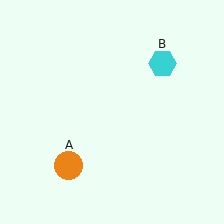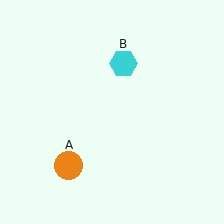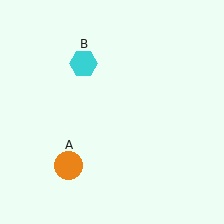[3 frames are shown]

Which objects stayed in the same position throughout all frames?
Orange circle (object A) remained stationary.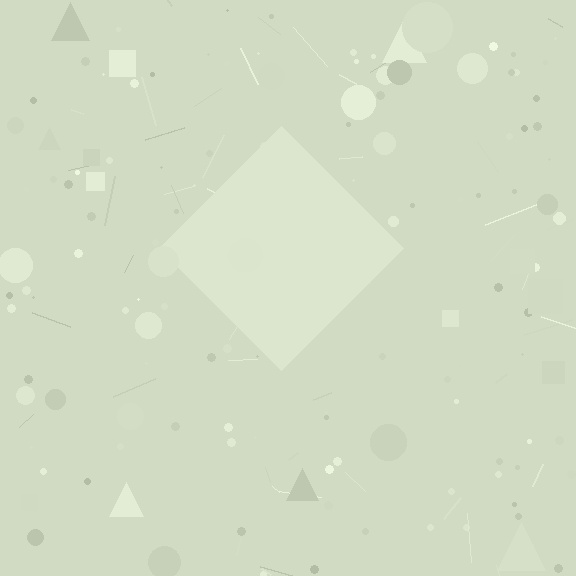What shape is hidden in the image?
A diamond is hidden in the image.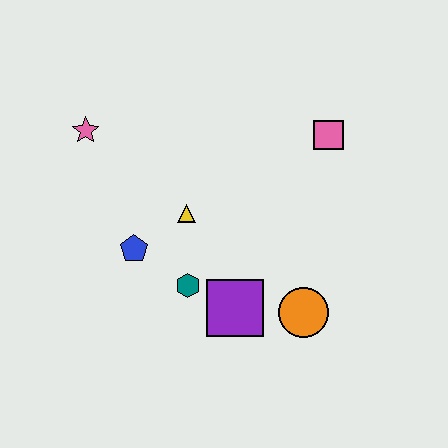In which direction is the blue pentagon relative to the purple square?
The blue pentagon is to the left of the purple square.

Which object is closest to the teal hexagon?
The purple square is closest to the teal hexagon.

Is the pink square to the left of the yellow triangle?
No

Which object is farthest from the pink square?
The pink star is farthest from the pink square.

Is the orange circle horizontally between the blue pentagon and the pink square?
Yes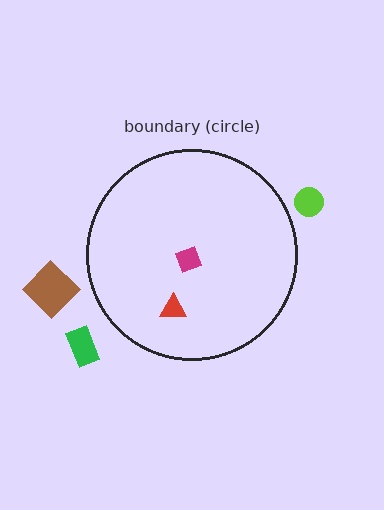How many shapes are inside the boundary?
2 inside, 3 outside.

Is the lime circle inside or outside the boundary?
Outside.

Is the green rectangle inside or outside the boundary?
Outside.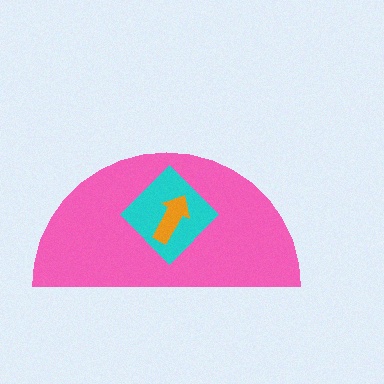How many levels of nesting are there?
3.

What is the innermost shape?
The orange arrow.